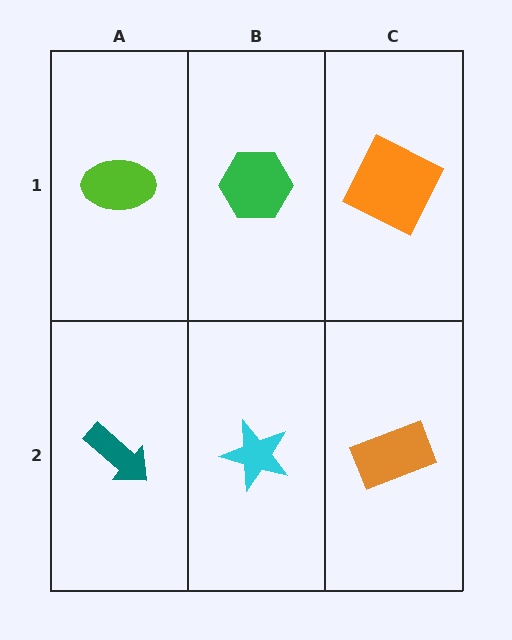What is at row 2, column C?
An orange rectangle.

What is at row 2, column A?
A teal arrow.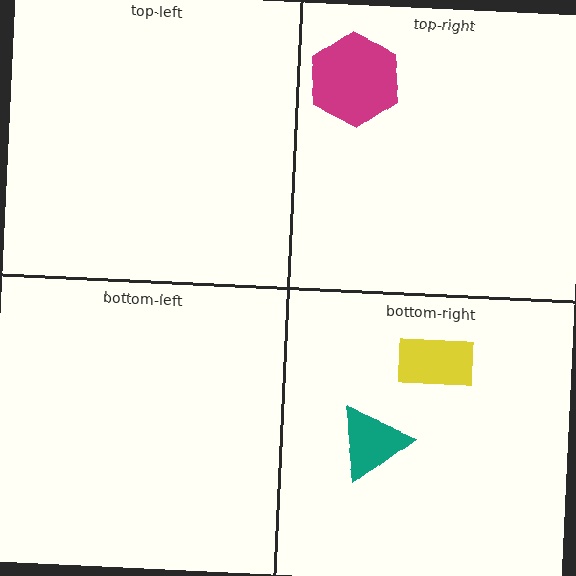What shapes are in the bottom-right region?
The yellow rectangle, the teal triangle.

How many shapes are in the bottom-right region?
2.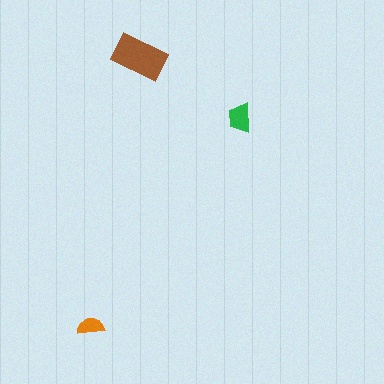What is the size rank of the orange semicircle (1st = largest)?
3rd.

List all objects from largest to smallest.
The brown rectangle, the green trapezoid, the orange semicircle.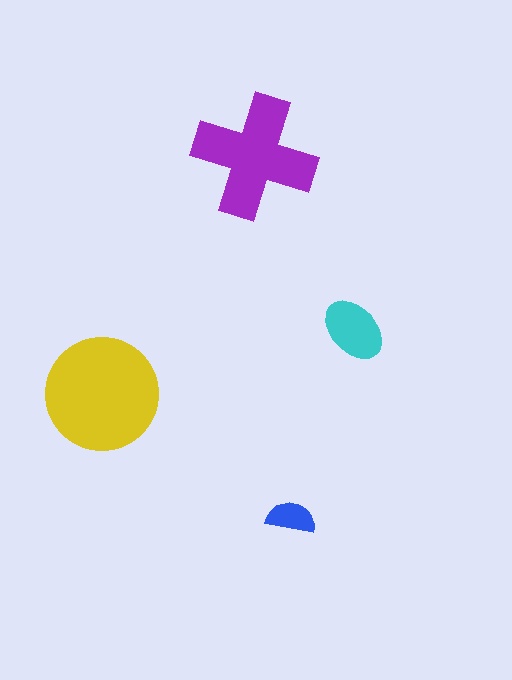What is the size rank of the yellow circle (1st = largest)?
1st.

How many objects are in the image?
There are 4 objects in the image.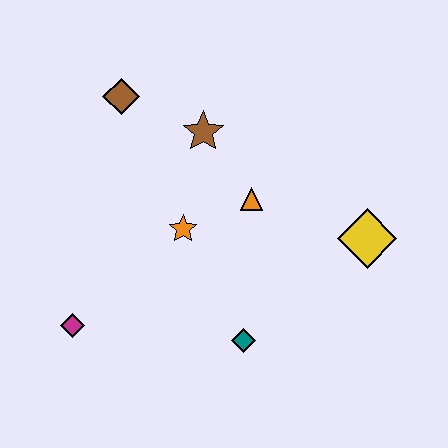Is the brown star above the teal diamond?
Yes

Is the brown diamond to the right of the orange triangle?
No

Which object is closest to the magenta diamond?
The orange star is closest to the magenta diamond.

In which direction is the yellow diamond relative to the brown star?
The yellow diamond is to the right of the brown star.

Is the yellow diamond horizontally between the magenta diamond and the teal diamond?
No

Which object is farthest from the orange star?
The yellow diamond is farthest from the orange star.